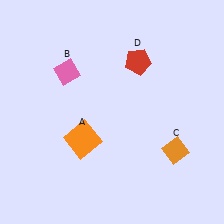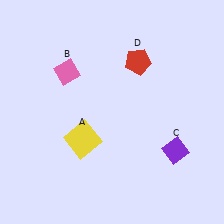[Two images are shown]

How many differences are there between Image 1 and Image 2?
There are 2 differences between the two images.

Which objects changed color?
A changed from orange to yellow. C changed from orange to purple.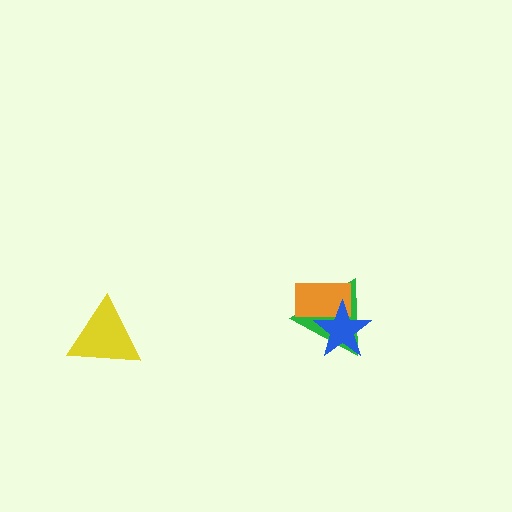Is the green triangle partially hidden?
Yes, it is partially covered by another shape.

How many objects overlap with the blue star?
2 objects overlap with the blue star.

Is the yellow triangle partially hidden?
No, no other shape covers it.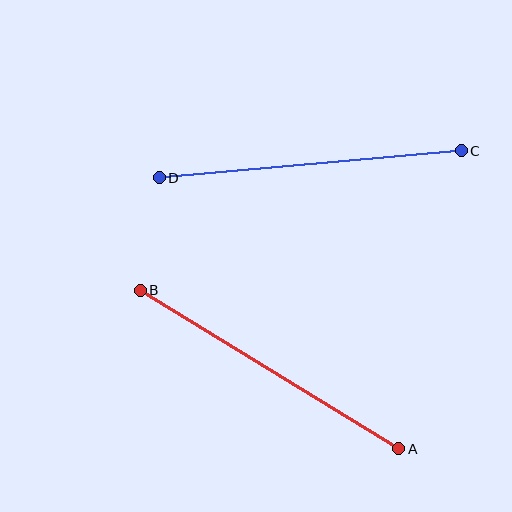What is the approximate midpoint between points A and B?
The midpoint is at approximately (270, 370) pixels.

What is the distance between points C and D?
The distance is approximately 304 pixels.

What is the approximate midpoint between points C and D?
The midpoint is at approximately (310, 164) pixels.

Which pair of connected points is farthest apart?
Points C and D are farthest apart.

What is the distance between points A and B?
The distance is approximately 303 pixels.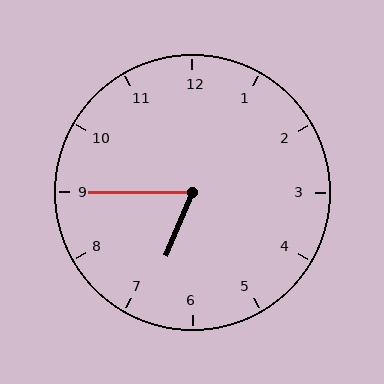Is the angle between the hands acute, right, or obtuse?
It is acute.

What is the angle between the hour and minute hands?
Approximately 68 degrees.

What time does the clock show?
6:45.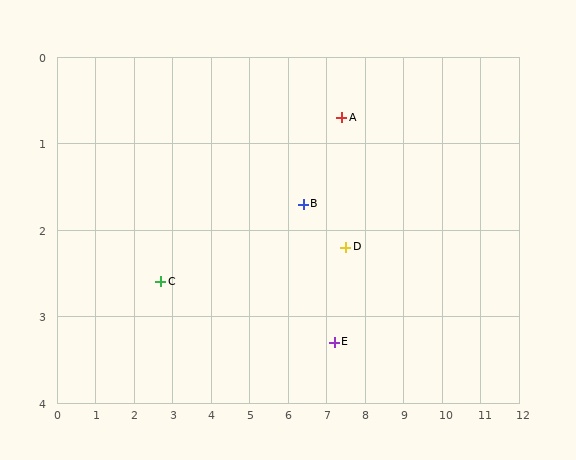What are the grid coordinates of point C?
Point C is at approximately (2.7, 2.6).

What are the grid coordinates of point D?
Point D is at approximately (7.5, 2.2).